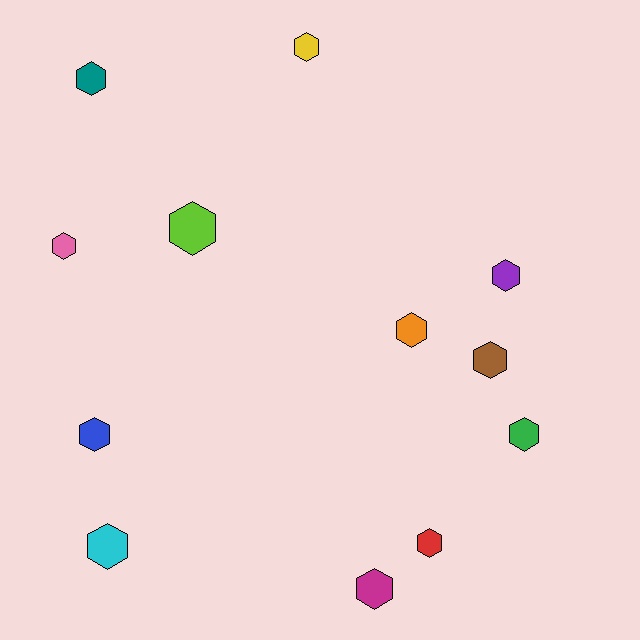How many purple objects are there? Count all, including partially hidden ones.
There is 1 purple object.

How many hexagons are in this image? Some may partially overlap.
There are 12 hexagons.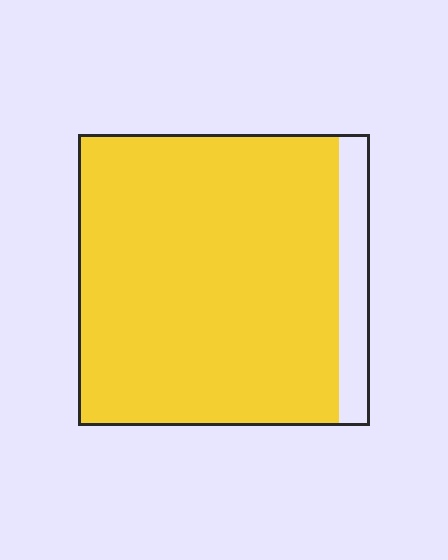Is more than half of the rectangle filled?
Yes.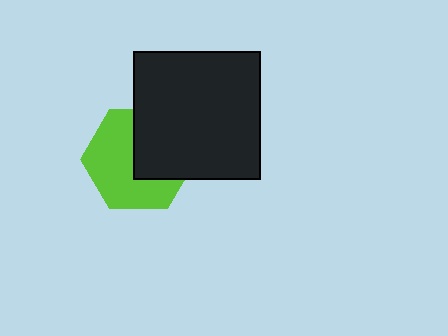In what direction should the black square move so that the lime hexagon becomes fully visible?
The black square should move toward the upper-right. That is the shortest direction to clear the overlap and leave the lime hexagon fully visible.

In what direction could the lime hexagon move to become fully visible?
The lime hexagon could move toward the lower-left. That would shift it out from behind the black square entirely.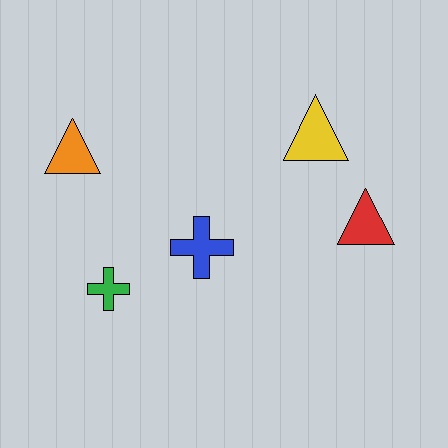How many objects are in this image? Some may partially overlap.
There are 5 objects.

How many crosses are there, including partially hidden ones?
There are 2 crosses.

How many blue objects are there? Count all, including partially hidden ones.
There is 1 blue object.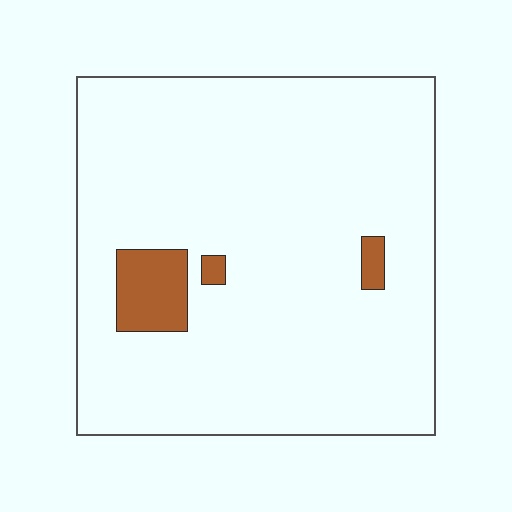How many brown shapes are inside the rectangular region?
3.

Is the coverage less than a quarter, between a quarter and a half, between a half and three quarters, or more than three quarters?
Less than a quarter.